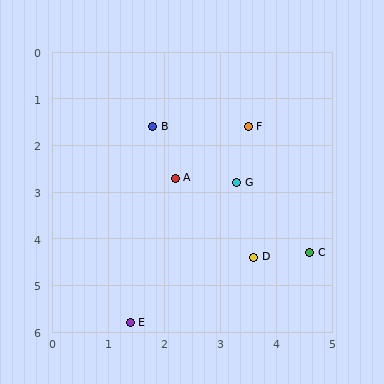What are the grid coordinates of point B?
Point B is at approximately (1.8, 1.6).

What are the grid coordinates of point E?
Point E is at approximately (1.4, 5.8).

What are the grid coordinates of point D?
Point D is at approximately (3.6, 4.4).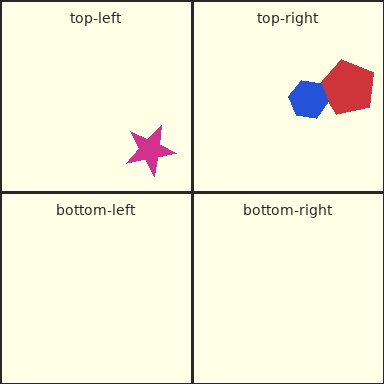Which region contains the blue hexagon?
The top-right region.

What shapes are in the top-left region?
The magenta star.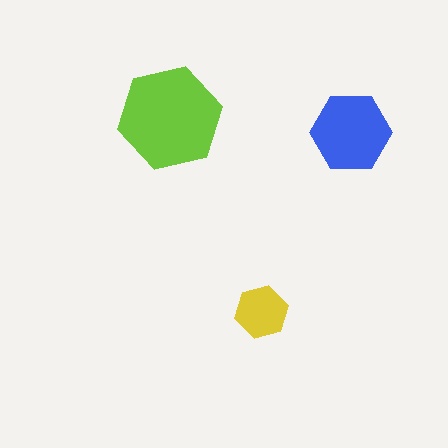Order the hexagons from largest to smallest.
the lime one, the blue one, the yellow one.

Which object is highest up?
The lime hexagon is topmost.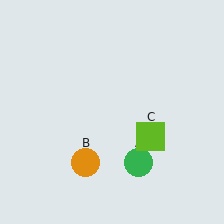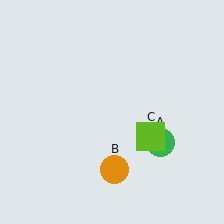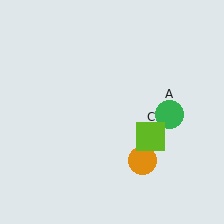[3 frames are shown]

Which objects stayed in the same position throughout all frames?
Lime square (object C) remained stationary.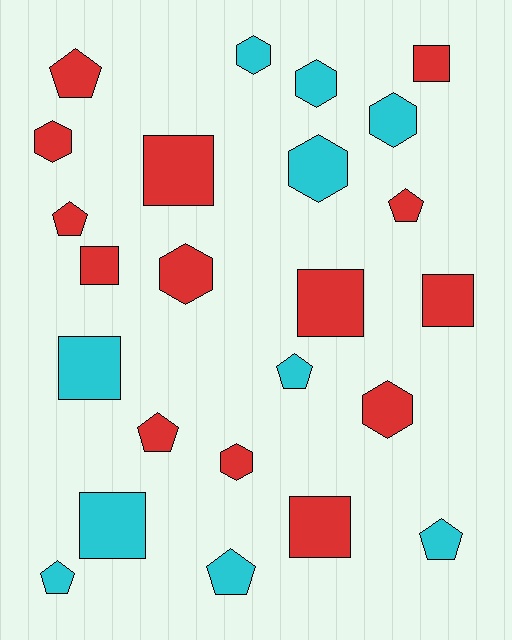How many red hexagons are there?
There are 4 red hexagons.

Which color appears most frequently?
Red, with 14 objects.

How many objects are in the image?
There are 24 objects.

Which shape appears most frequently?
Hexagon, with 8 objects.